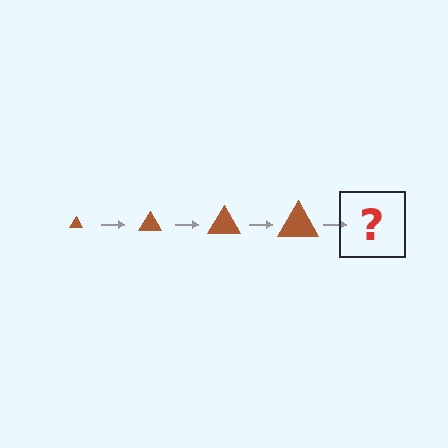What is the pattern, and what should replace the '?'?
The pattern is that the triangle gets progressively larger each step. The '?' should be a brown triangle, larger than the previous one.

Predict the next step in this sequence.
The next step is a brown triangle, larger than the previous one.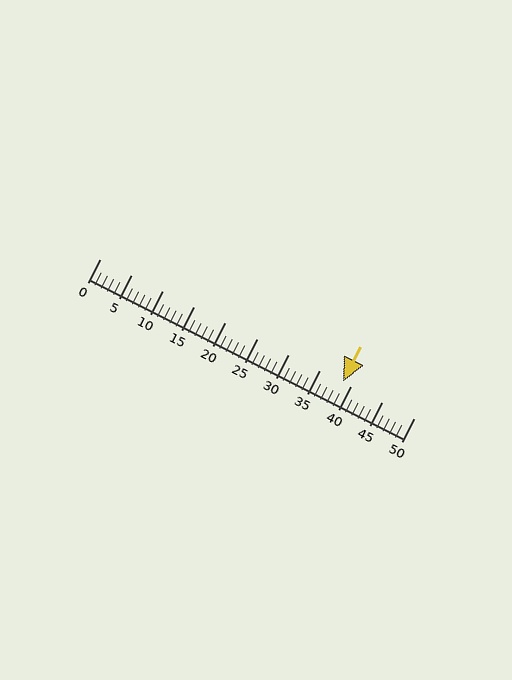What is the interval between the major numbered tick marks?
The major tick marks are spaced 5 units apart.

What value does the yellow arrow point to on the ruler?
The yellow arrow points to approximately 39.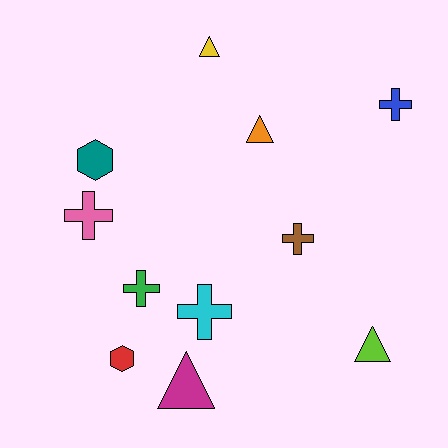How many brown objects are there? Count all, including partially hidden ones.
There is 1 brown object.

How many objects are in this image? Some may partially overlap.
There are 11 objects.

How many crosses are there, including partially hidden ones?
There are 5 crosses.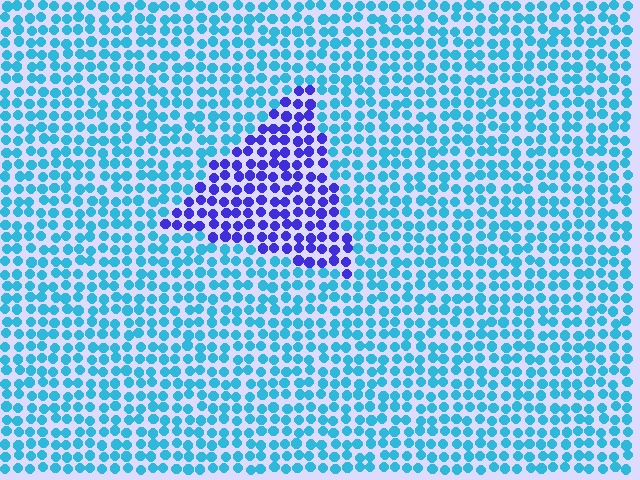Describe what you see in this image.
The image is filled with small cyan elements in a uniform arrangement. A triangle-shaped region is visible where the elements are tinted to a slightly different hue, forming a subtle color boundary.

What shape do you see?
I see a triangle.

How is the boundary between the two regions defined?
The boundary is defined purely by a slight shift in hue (about 55 degrees). Spacing, size, and orientation are identical on both sides.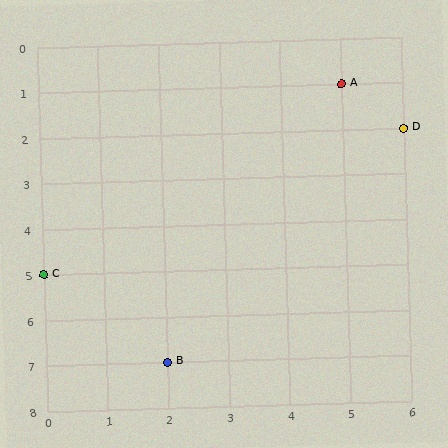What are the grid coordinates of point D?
Point D is at grid coordinates (6, 2).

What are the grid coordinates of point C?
Point C is at grid coordinates (0, 5).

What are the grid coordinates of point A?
Point A is at grid coordinates (5, 1).